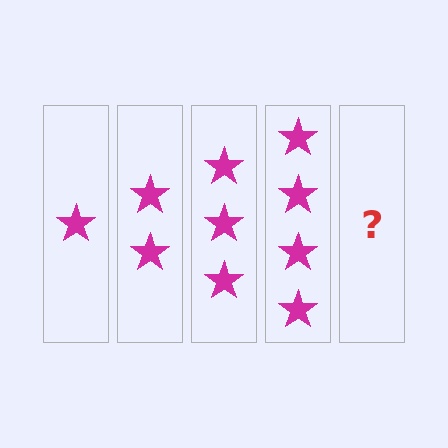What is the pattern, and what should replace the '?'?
The pattern is that each step adds one more star. The '?' should be 5 stars.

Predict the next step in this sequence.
The next step is 5 stars.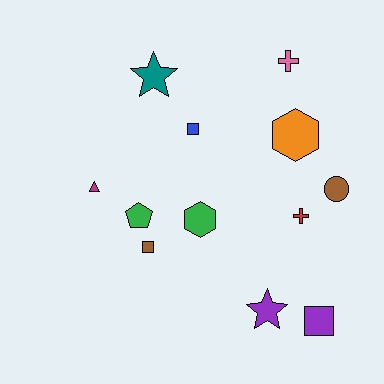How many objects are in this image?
There are 12 objects.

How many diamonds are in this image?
There are no diamonds.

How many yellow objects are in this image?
There are no yellow objects.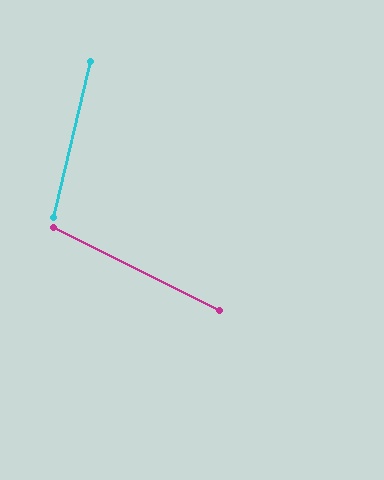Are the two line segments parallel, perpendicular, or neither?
Neither parallel nor perpendicular — they differ by about 77°.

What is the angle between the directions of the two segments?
Approximately 77 degrees.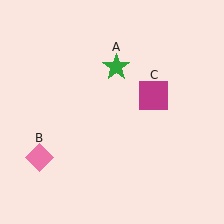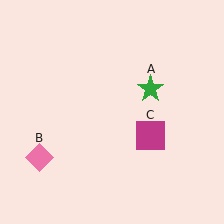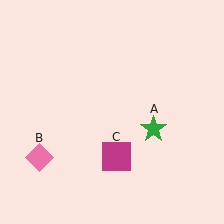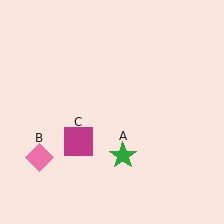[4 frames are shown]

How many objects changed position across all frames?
2 objects changed position: green star (object A), magenta square (object C).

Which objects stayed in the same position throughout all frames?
Pink diamond (object B) remained stationary.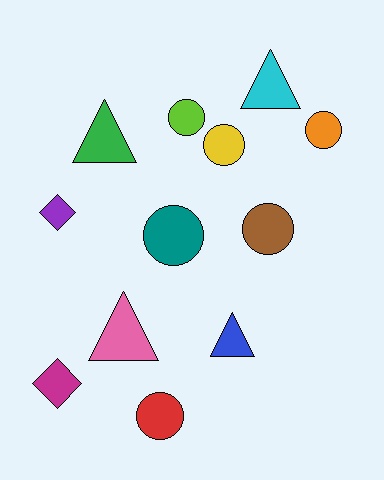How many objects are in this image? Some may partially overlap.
There are 12 objects.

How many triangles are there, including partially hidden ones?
There are 4 triangles.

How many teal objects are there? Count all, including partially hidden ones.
There is 1 teal object.